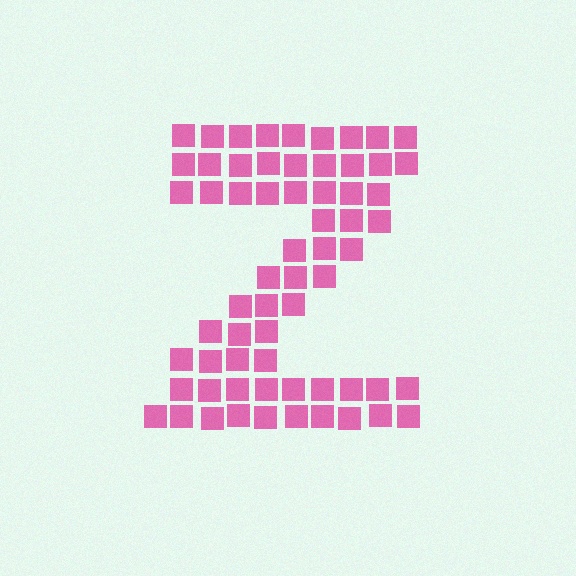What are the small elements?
The small elements are squares.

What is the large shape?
The large shape is the letter Z.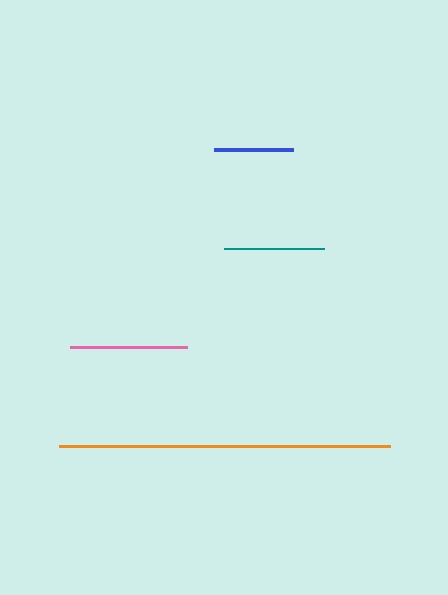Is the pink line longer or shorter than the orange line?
The orange line is longer than the pink line.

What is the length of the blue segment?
The blue segment is approximately 78 pixels long.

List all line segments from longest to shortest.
From longest to shortest: orange, pink, teal, blue.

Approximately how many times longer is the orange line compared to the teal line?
The orange line is approximately 3.3 times the length of the teal line.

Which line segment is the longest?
The orange line is the longest at approximately 331 pixels.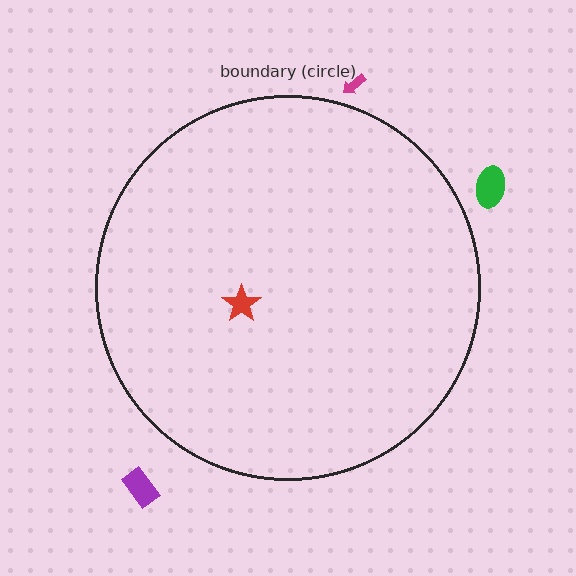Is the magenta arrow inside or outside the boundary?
Outside.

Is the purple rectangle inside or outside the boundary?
Outside.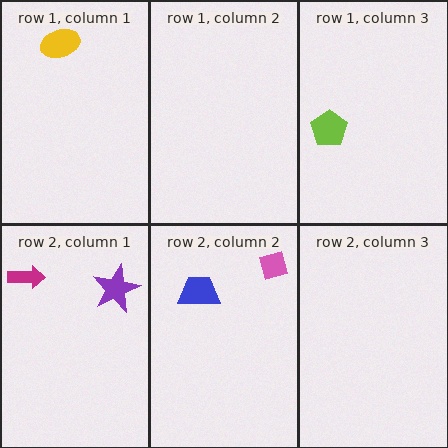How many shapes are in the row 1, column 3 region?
1.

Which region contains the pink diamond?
The row 2, column 2 region.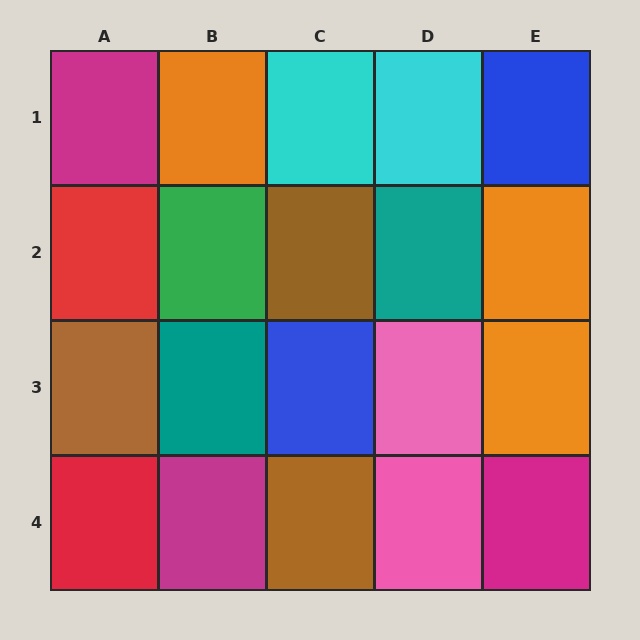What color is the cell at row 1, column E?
Blue.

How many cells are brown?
3 cells are brown.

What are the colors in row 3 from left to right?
Brown, teal, blue, pink, orange.